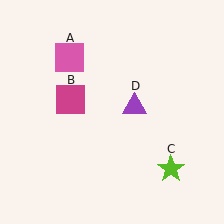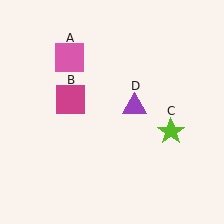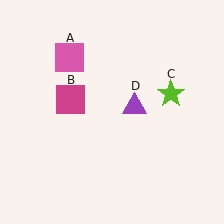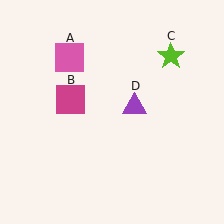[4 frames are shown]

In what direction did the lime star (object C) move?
The lime star (object C) moved up.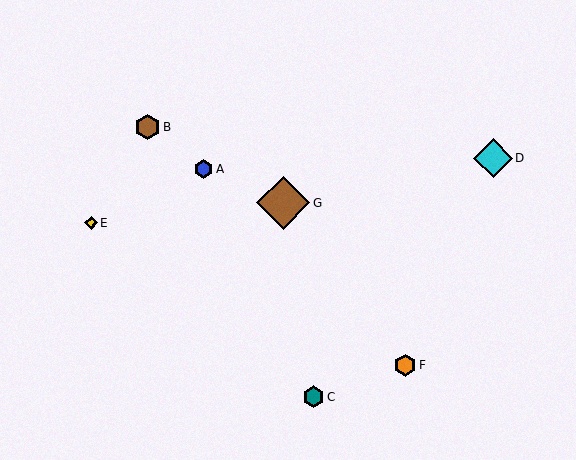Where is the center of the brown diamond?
The center of the brown diamond is at (283, 203).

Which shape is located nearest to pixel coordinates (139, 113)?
The brown hexagon (labeled B) at (147, 127) is nearest to that location.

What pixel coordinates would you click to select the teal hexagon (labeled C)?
Click at (314, 397) to select the teal hexagon C.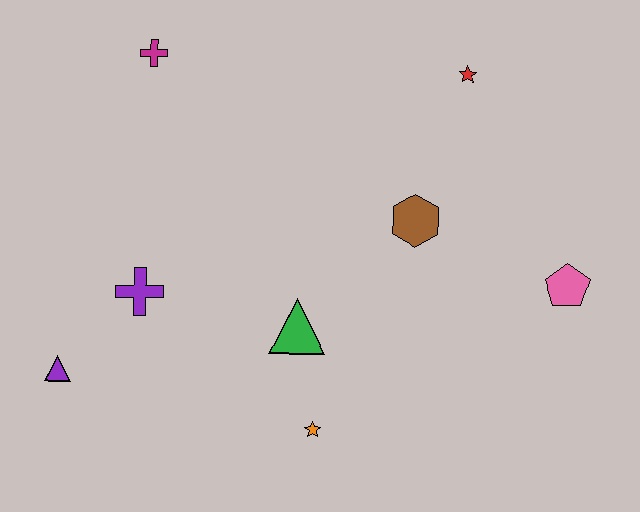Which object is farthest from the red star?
The purple triangle is farthest from the red star.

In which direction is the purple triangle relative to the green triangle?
The purple triangle is to the left of the green triangle.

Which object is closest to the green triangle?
The orange star is closest to the green triangle.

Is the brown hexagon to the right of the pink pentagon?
No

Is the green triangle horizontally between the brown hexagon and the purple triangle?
Yes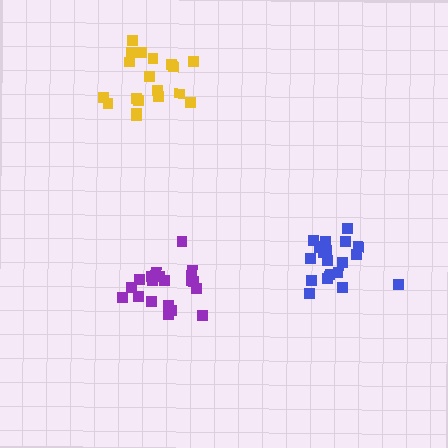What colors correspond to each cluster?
The clusters are colored: purple, blue, yellow.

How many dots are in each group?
Group 1: 19 dots, Group 2: 20 dots, Group 3: 19 dots (58 total).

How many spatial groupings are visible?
There are 3 spatial groupings.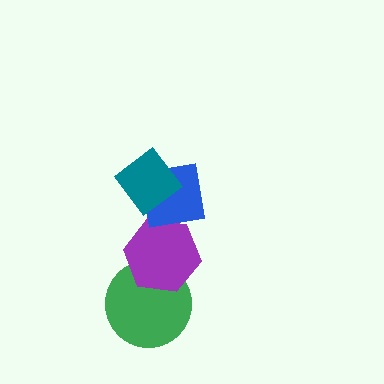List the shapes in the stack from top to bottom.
From top to bottom: the teal diamond, the blue square, the purple hexagon, the green circle.